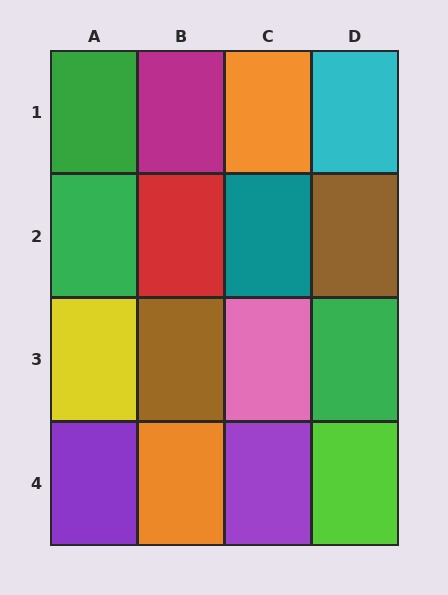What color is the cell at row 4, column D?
Lime.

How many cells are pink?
1 cell is pink.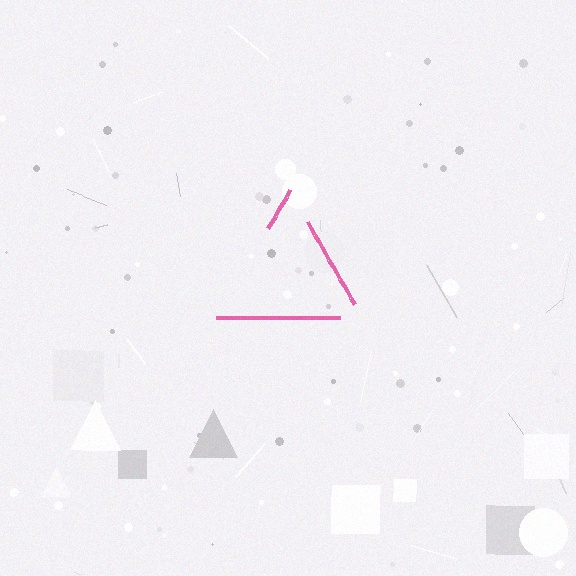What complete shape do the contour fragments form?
The contour fragments form a triangle.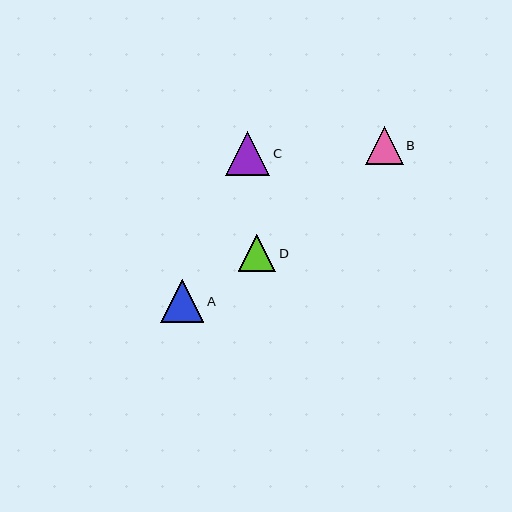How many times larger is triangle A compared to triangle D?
Triangle A is approximately 1.2 times the size of triangle D.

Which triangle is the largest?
Triangle C is the largest with a size of approximately 44 pixels.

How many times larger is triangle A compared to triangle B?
Triangle A is approximately 1.1 times the size of triangle B.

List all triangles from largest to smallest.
From largest to smallest: C, A, B, D.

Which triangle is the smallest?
Triangle D is the smallest with a size of approximately 37 pixels.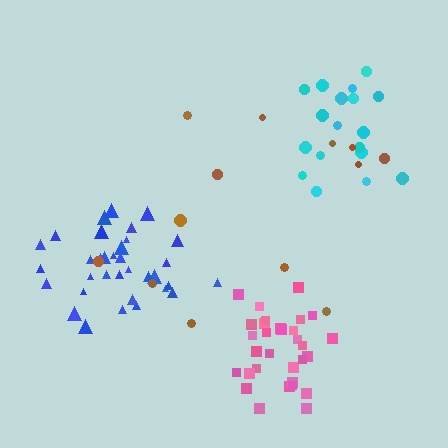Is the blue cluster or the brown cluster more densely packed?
Blue.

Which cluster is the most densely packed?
Blue.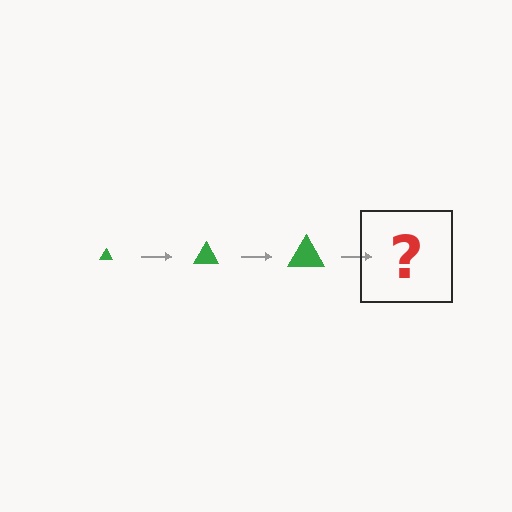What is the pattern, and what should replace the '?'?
The pattern is that the triangle gets progressively larger each step. The '?' should be a green triangle, larger than the previous one.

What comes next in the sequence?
The next element should be a green triangle, larger than the previous one.